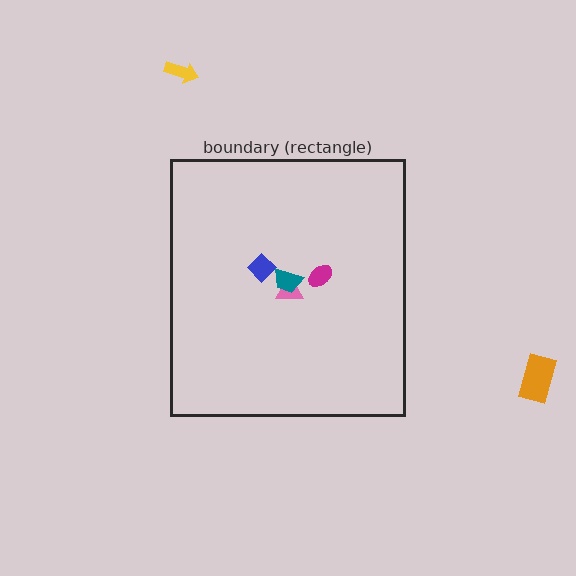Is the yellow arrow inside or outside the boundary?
Outside.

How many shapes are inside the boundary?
4 inside, 2 outside.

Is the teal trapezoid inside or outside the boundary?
Inside.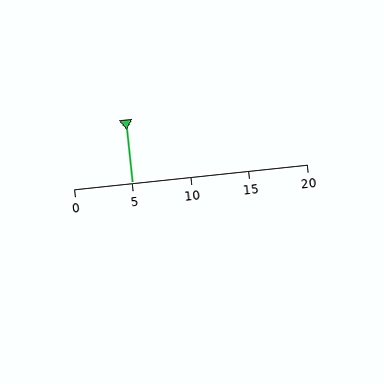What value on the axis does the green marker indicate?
The marker indicates approximately 5.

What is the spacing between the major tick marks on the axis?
The major ticks are spaced 5 apart.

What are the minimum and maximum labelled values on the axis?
The axis runs from 0 to 20.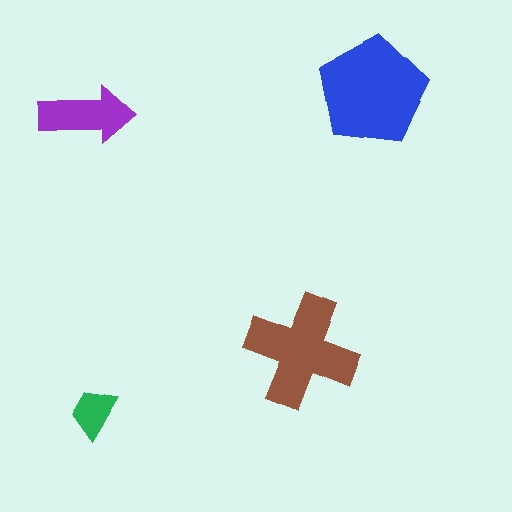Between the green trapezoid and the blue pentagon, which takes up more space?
The blue pentagon.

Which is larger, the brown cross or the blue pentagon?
The blue pentagon.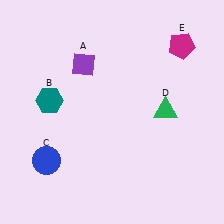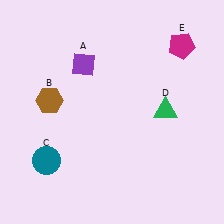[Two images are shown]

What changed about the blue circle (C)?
In Image 1, C is blue. In Image 2, it changed to teal.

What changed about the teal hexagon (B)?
In Image 1, B is teal. In Image 2, it changed to brown.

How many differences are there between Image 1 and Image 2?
There are 2 differences between the two images.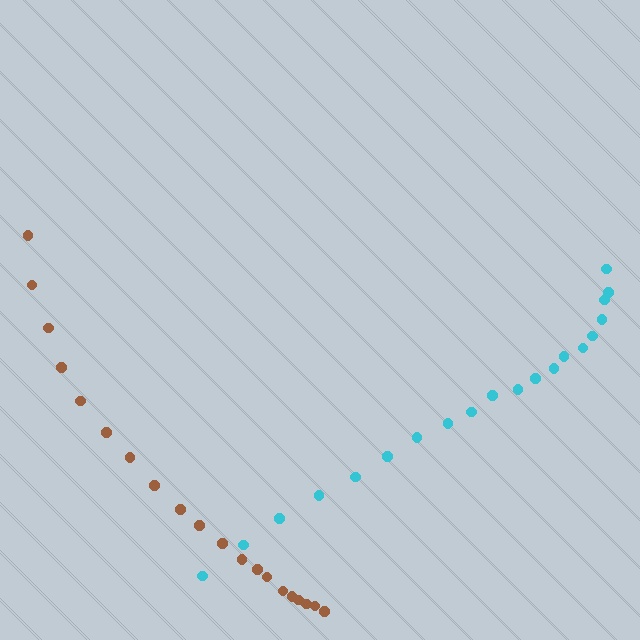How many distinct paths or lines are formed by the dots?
There are 2 distinct paths.